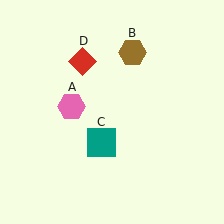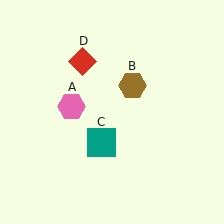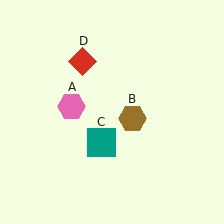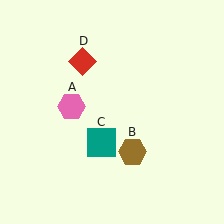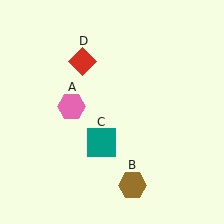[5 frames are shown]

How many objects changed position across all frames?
1 object changed position: brown hexagon (object B).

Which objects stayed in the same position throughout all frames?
Pink hexagon (object A) and teal square (object C) and red diamond (object D) remained stationary.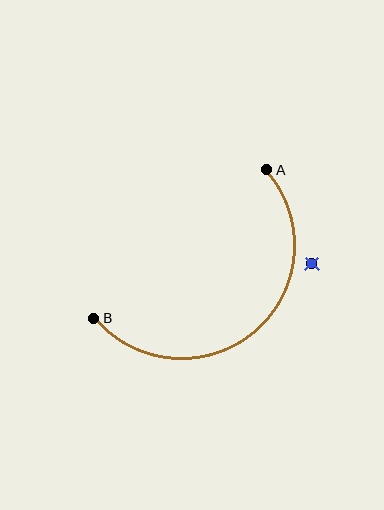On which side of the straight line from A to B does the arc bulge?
The arc bulges below and to the right of the straight line connecting A and B.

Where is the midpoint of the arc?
The arc midpoint is the point on the curve farthest from the straight line joining A and B. It sits below and to the right of that line.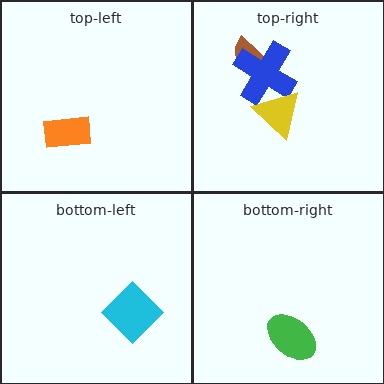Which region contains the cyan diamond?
The bottom-left region.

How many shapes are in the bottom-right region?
1.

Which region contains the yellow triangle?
The top-right region.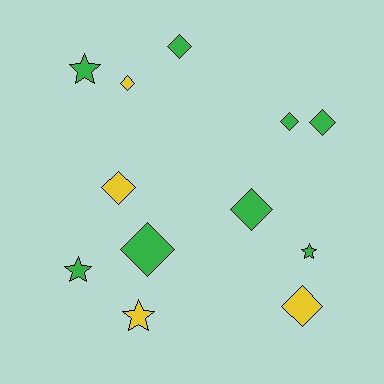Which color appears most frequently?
Green, with 8 objects.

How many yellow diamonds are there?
There are 3 yellow diamonds.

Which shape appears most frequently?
Diamond, with 8 objects.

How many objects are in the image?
There are 12 objects.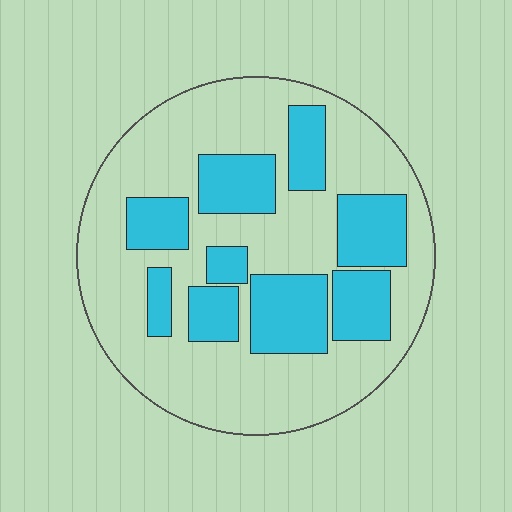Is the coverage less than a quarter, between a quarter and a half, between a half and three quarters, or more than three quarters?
Between a quarter and a half.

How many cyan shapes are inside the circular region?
9.